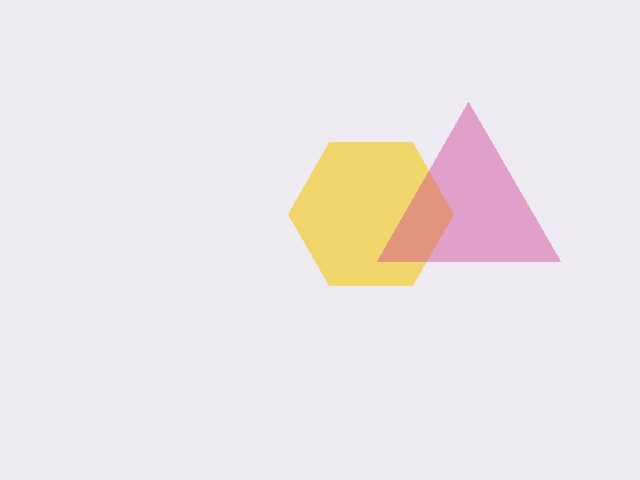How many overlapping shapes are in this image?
There are 2 overlapping shapes in the image.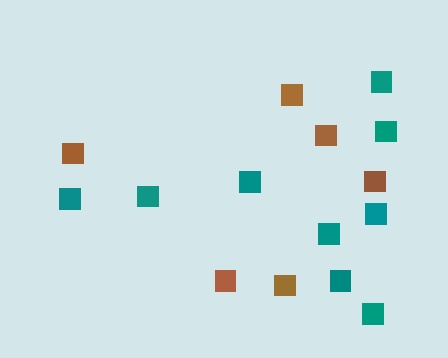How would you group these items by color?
There are 2 groups: one group of brown squares (6) and one group of teal squares (9).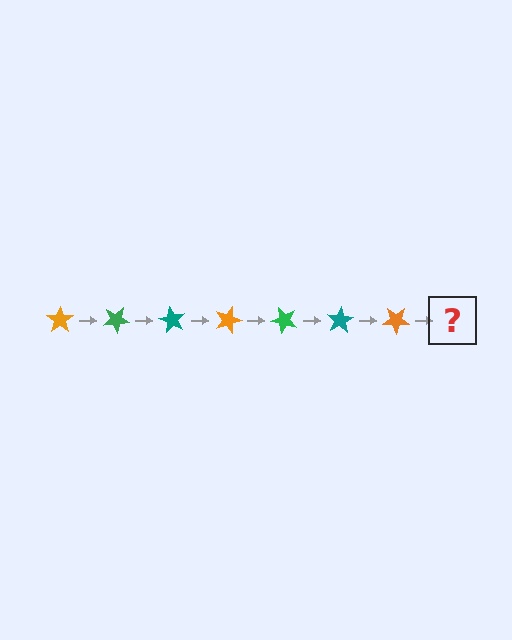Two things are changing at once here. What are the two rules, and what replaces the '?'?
The two rules are that it rotates 30 degrees each step and the color cycles through orange, green, and teal. The '?' should be a green star, rotated 210 degrees from the start.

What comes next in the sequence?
The next element should be a green star, rotated 210 degrees from the start.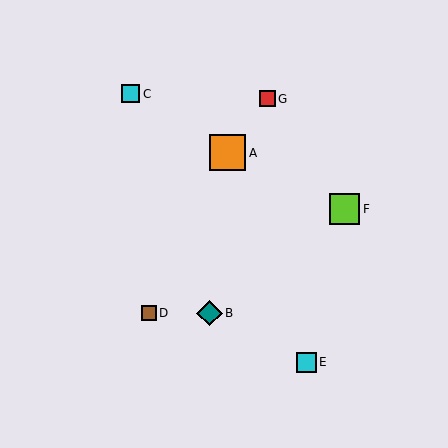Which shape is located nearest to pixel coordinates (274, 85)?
The red square (labeled G) at (267, 99) is nearest to that location.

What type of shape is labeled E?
Shape E is a cyan square.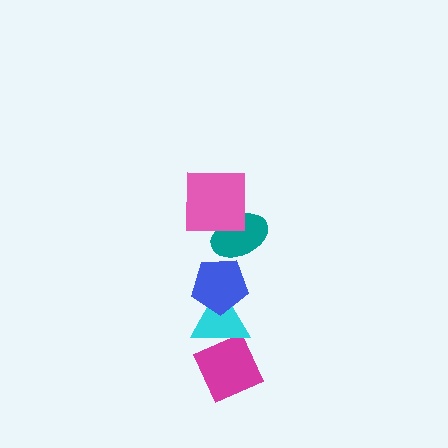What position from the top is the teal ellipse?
The teal ellipse is 2nd from the top.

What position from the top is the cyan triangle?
The cyan triangle is 4th from the top.